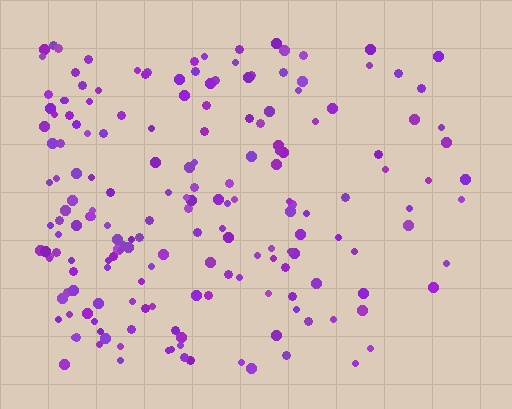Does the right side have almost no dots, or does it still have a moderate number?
Still a moderate number, just noticeably fewer than the left.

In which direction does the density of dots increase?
From right to left, with the left side densest.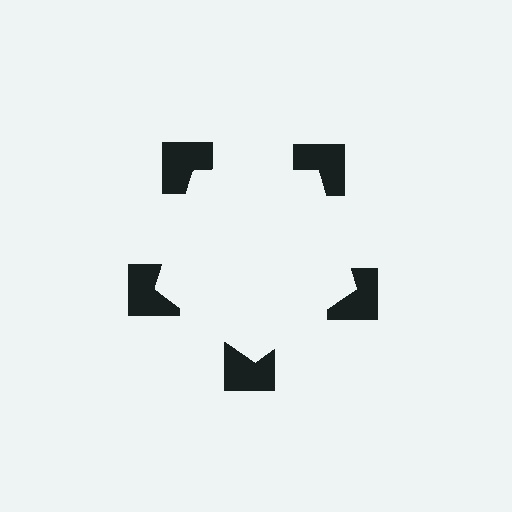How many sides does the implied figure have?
5 sides.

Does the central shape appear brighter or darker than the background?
It typically appears slightly brighter than the background, even though no actual brightness change is drawn.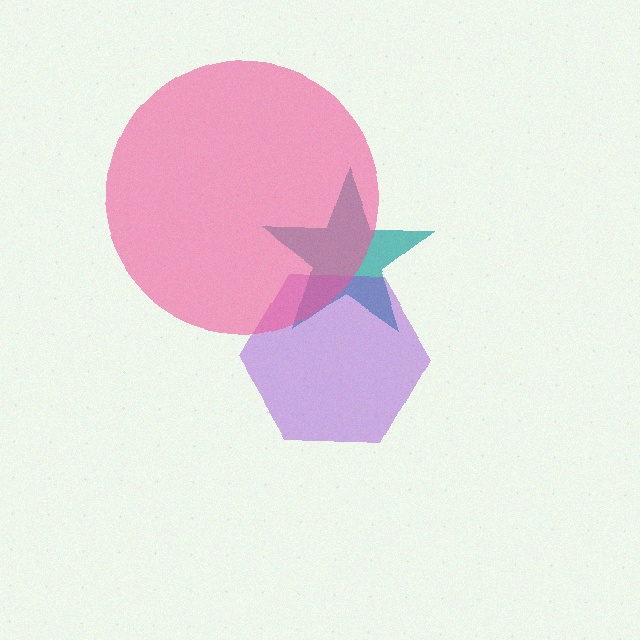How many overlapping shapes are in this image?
There are 3 overlapping shapes in the image.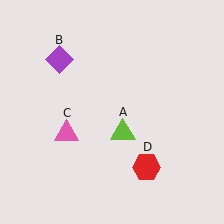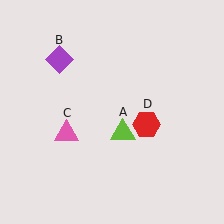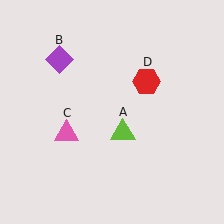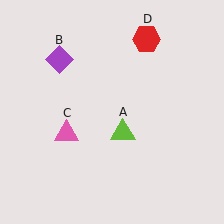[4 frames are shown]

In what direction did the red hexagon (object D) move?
The red hexagon (object D) moved up.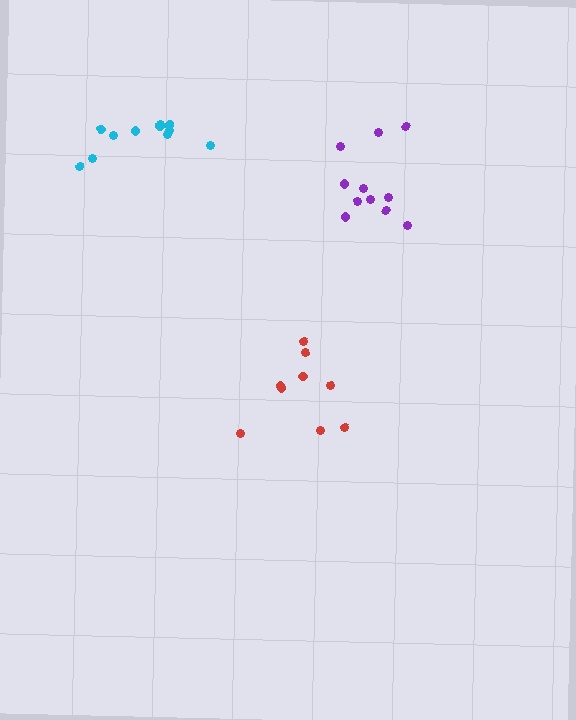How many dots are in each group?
Group 1: 11 dots, Group 2: 9 dots, Group 3: 11 dots (31 total).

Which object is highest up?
The cyan cluster is topmost.